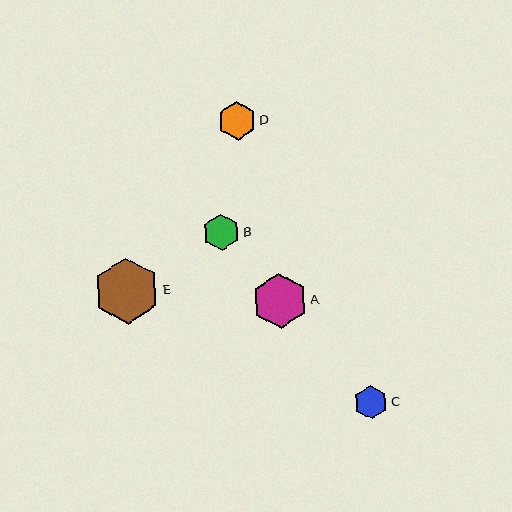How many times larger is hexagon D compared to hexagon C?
Hexagon D is approximately 1.1 times the size of hexagon C.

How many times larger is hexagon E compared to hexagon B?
Hexagon E is approximately 1.8 times the size of hexagon B.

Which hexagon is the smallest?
Hexagon C is the smallest with a size of approximately 34 pixels.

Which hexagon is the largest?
Hexagon E is the largest with a size of approximately 66 pixels.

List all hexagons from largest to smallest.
From largest to smallest: E, A, D, B, C.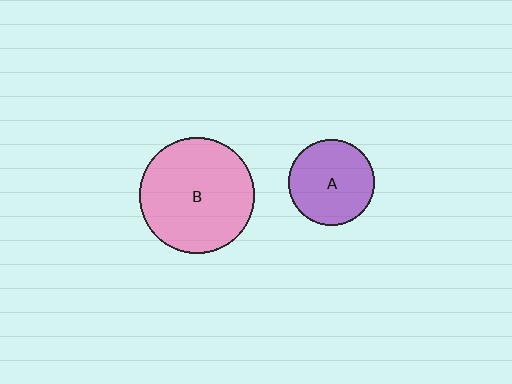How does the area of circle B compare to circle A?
Approximately 1.8 times.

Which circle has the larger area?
Circle B (pink).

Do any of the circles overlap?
No, none of the circles overlap.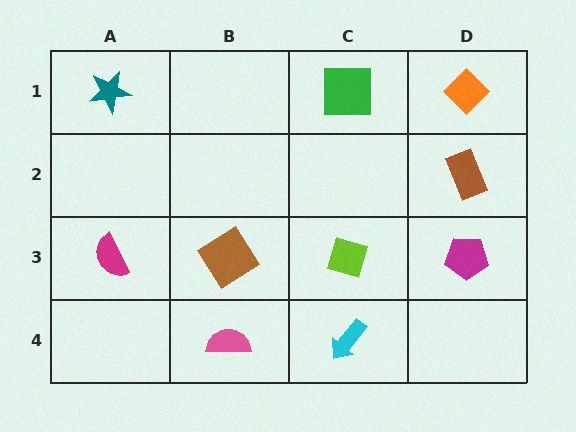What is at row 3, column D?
A magenta pentagon.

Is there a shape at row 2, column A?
No, that cell is empty.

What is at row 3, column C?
A lime diamond.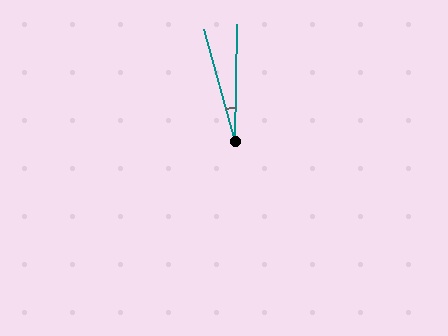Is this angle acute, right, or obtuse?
It is acute.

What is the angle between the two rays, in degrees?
Approximately 17 degrees.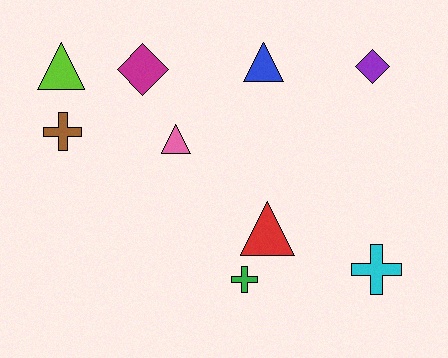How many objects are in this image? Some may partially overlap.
There are 9 objects.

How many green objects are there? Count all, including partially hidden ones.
There is 1 green object.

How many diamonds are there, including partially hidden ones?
There are 2 diamonds.